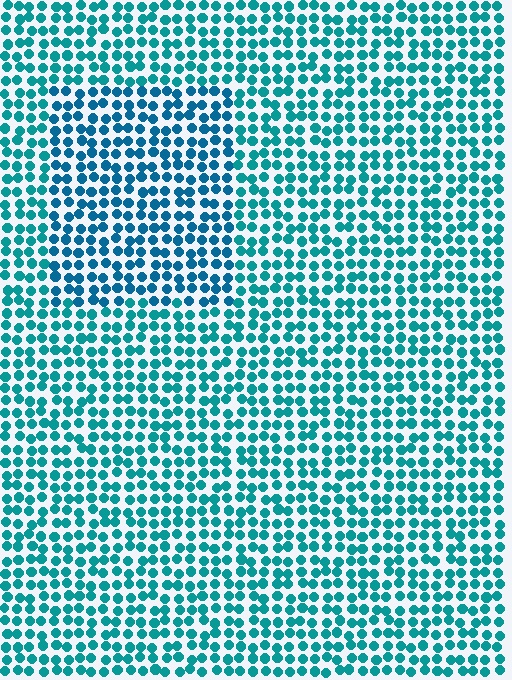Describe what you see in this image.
The image is filled with small teal elements in a uniform arrangement. A rectangle-shaped region is visible where the elements are tinted to a slightly different hue, forming a subtle color boundary.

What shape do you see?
I see a rectangle.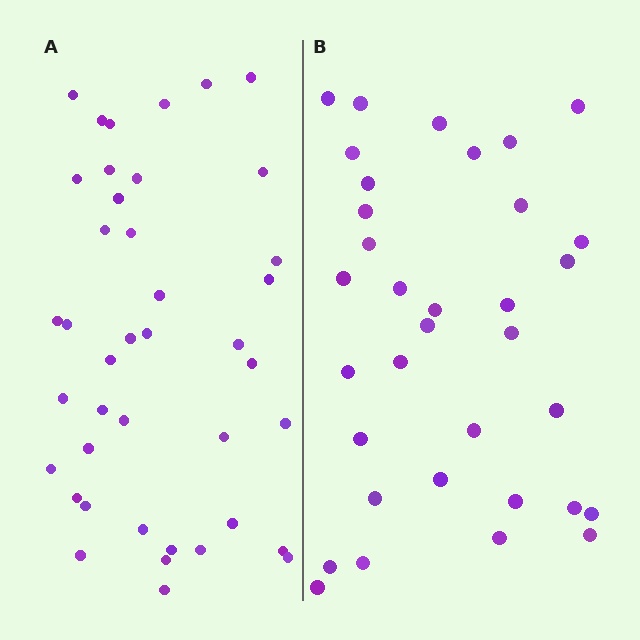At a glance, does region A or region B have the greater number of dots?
Region A (the left region) has more dots.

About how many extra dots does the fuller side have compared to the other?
Region A has roughly 8 or so more dots than region B.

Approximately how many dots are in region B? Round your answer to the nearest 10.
About 30 dots. (The exact count is 34, which rounds to 30.)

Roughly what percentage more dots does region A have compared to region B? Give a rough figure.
About 20% more.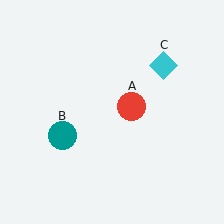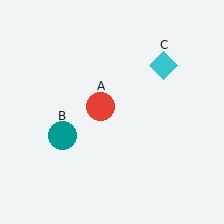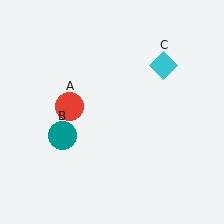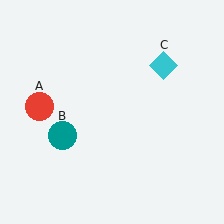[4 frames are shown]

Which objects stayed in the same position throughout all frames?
Teal circle (object B) and cyan diamond (object C) remained stationary.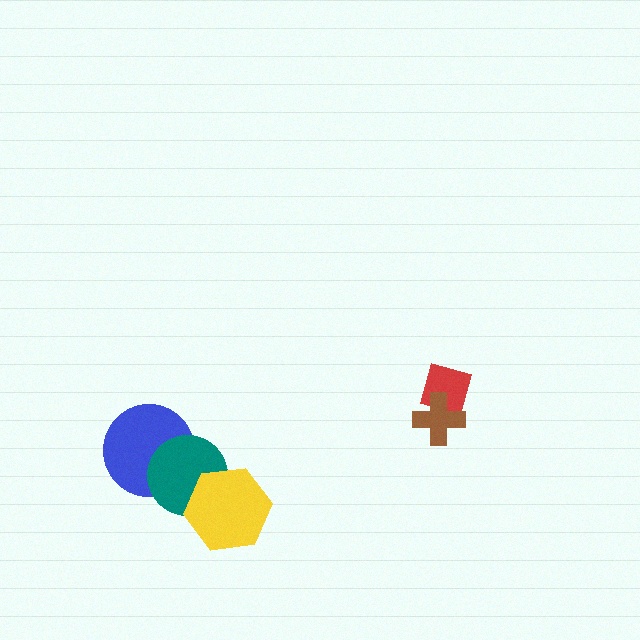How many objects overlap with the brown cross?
1 object overlaps with the brown cross.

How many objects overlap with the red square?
1 object overlaps with the red square.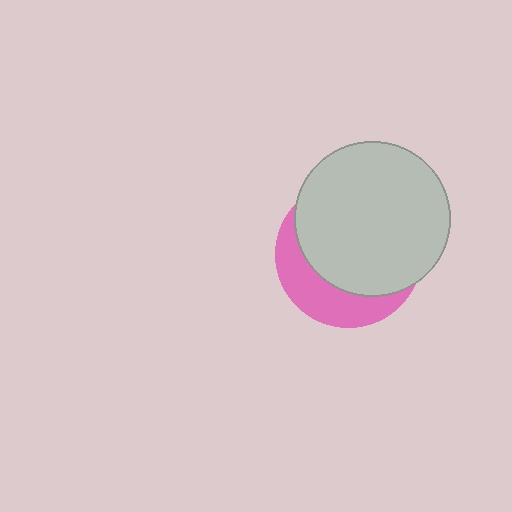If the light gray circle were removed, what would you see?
You would see the complete pink circle.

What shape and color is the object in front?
The object in front is a light gray circle.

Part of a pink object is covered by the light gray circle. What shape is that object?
It is a circle.